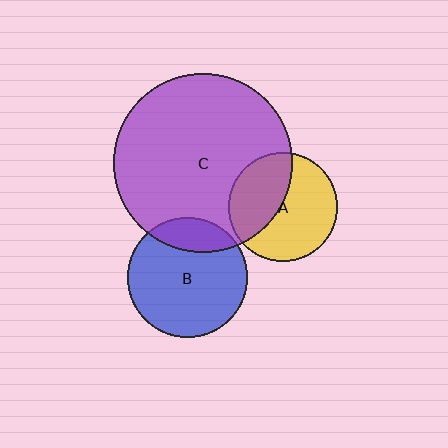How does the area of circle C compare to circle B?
Approximately 2.2 times.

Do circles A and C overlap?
Yes.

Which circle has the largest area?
Circle C (purple).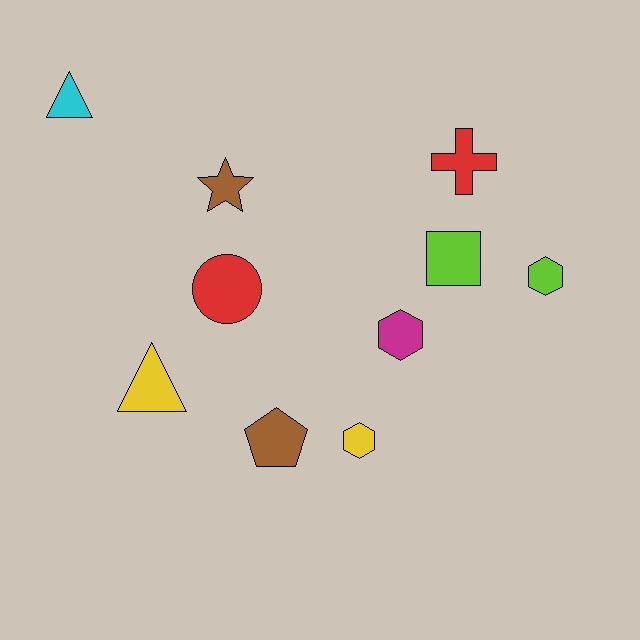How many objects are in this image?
There are 10 objects.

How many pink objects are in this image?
There are no pink objects.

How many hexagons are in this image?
There are 3 hexagons.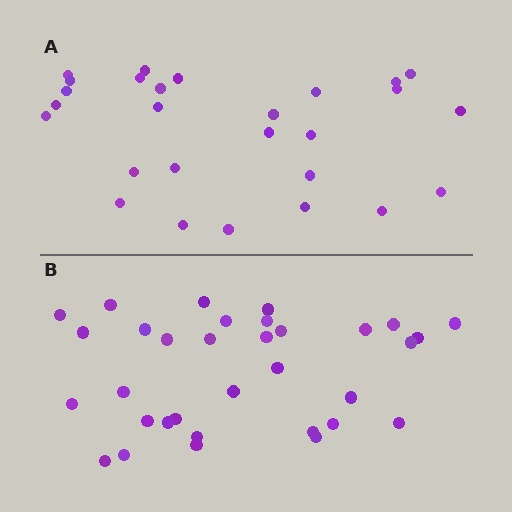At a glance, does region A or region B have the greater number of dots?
Region B (the bottom region) has more dots.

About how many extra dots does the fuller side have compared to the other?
Region B has about 6 more dots than region A.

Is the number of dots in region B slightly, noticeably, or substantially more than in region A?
Region B has only slightly more — the two regions are fairly close. The ratio is roughly 1.2 to 1.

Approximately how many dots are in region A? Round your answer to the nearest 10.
About 30 dots. (The exact count is 27, which rounds to 30.)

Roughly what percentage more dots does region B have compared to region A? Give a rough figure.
About 20% more.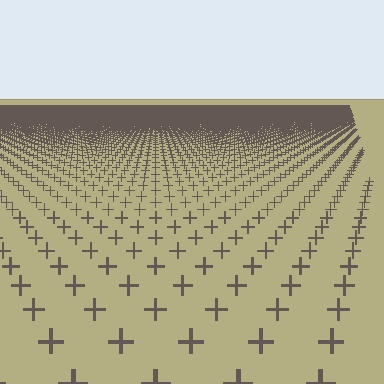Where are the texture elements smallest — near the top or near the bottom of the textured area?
Near the top.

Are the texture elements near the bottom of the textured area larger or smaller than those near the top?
Larger. Near the bottom, elements are closer to the viewer and appear at a bigger on-screen size.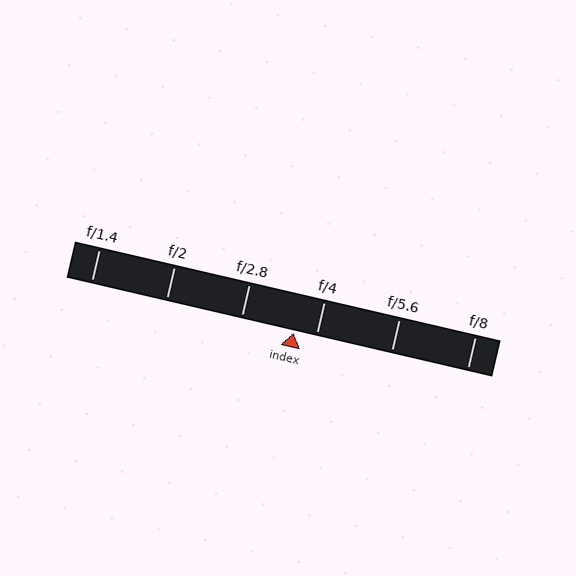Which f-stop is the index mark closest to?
The index mark is closest to f/4.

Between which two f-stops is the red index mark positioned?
The index mark is between f/2.8 and f/4.